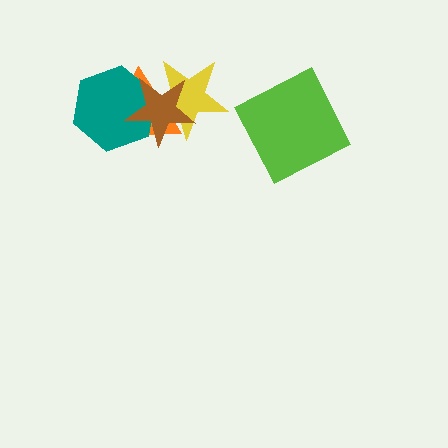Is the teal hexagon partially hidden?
Yes, it is partially covered by another shape.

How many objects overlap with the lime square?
0 objects overlap with the lime square.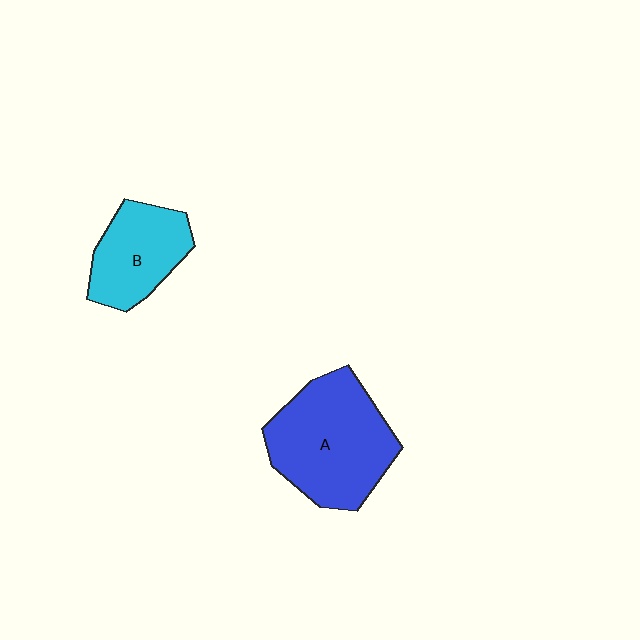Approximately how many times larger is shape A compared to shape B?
Approximately 1.6 times.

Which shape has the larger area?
Shape A (blue).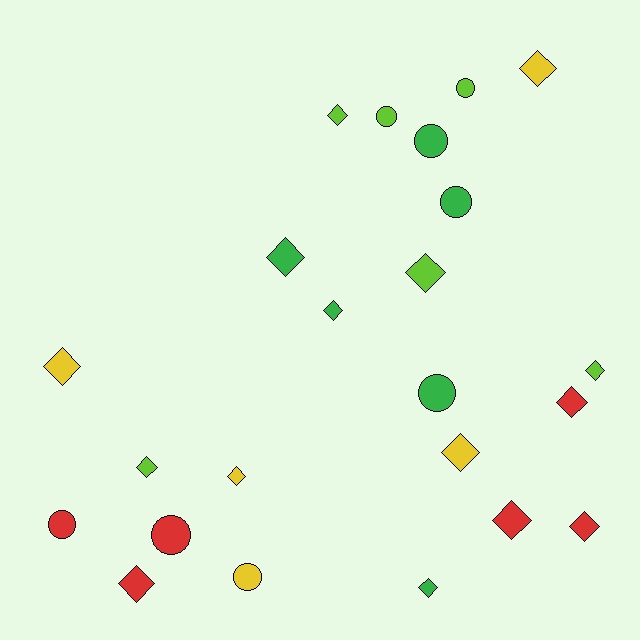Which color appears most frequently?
Red, with 6 objects.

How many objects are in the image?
There are 23 objects.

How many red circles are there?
There are 2 red circles.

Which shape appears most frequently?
Diamond, with 15 objects.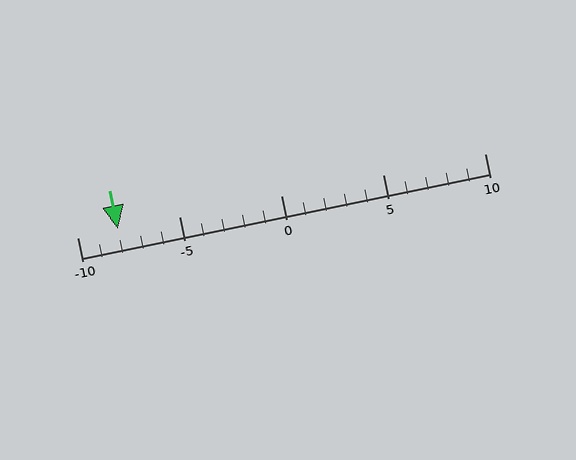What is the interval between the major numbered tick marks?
The major tick marks are spaced 5 units apart.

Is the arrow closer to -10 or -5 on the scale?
The arrow is closer to -10.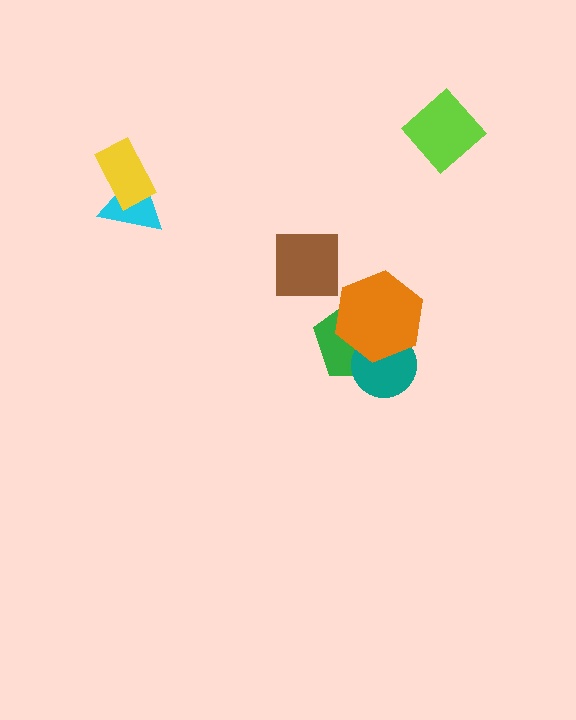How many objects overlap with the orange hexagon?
2 objects overlap with the orange hexagon.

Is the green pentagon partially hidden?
Yes, it is partially covered by another shape.